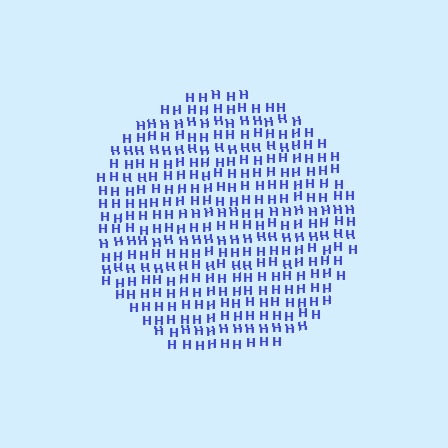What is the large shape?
The large shape is a circle.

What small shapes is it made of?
It is made of small letter H's.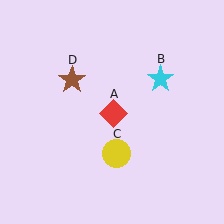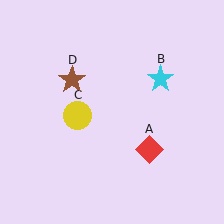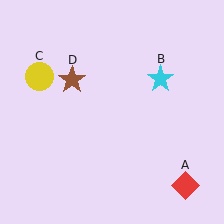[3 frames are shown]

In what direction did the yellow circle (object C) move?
The yellow circle (object C) moved up and to the left.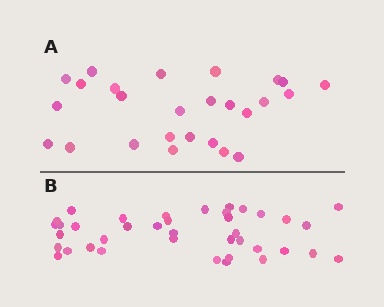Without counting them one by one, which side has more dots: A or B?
Region B (the bottom region) has more dots.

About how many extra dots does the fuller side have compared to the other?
Region B has approximately 15 more dots than region A.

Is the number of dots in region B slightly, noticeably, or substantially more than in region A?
Region B has substantially more. The ratio is roughly 1.5 to 1.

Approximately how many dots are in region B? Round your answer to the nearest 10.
About 40 dots. (The exact count is 39, which rounds to 40.)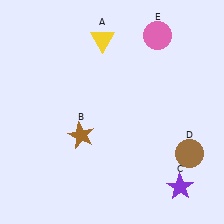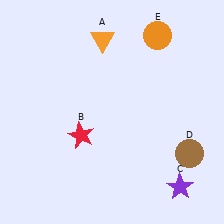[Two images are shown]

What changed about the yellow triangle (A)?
In Image 1, A is yellow. In Image 2, it changed to orange.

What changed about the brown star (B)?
In Image 1, B is brown. In Image 2, it changed to red.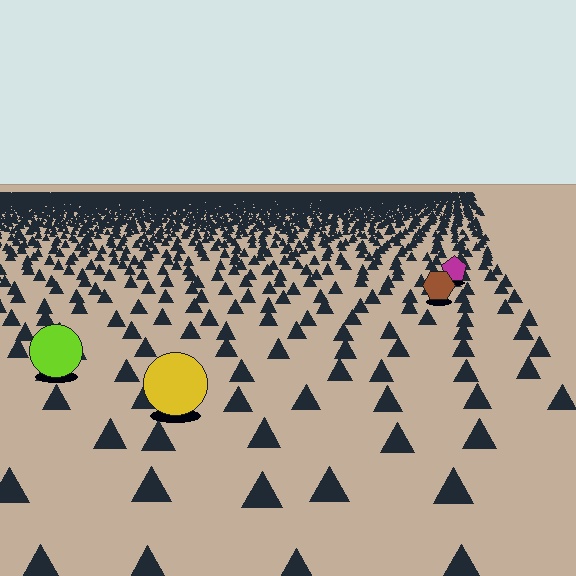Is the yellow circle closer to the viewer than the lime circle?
Yes. The yellow circle is closer — you can tell from the texture gradient: the ground texture is coarser near it.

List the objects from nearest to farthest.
From nearest to farthest: the yellow circle, the lime circle, the brown hexagon, the magenta pentagon.